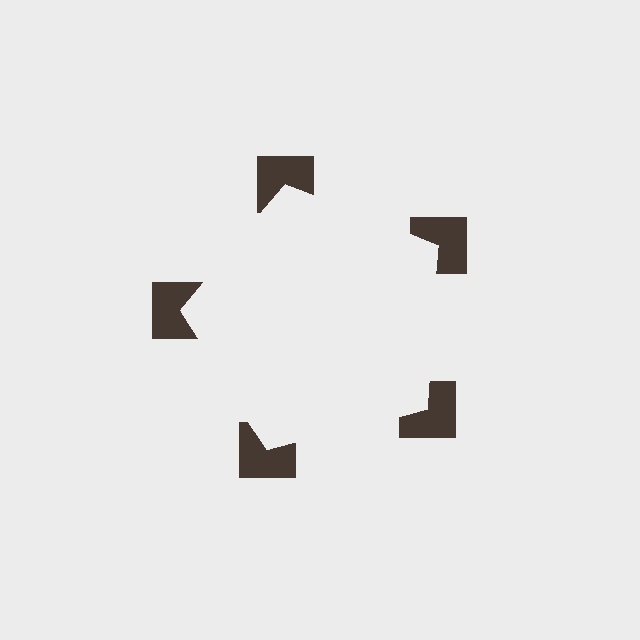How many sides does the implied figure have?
5 sides.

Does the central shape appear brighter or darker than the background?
It typically appears slightly brighter than the background, even though no actual brightness change is drawn.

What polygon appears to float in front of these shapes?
An illusory pentagon — its edges are inferred from the aligned wedge cuts in the notched squares, not physically drawn.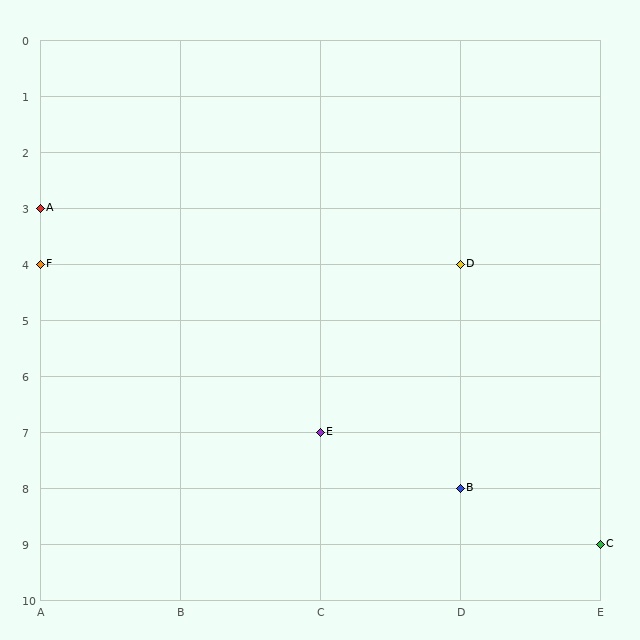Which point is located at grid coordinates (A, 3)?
Point A is at (A, 3).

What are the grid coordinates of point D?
Point D is at grid coordinates (D, 4).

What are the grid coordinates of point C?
Point C is at grid coordinates (E, 9).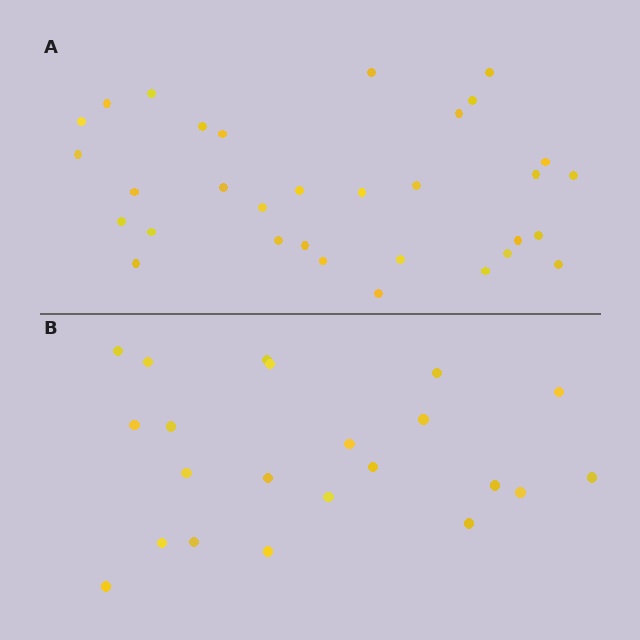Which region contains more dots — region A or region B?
Region A (the top region) has more dots.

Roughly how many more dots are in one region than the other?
Region A has roughly 10 or so more dots than region B.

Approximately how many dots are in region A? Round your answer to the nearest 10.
About 30 dots. (The exact count is 32, which rounds to 30.)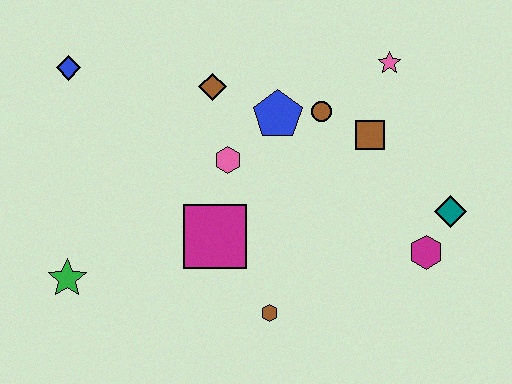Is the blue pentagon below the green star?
No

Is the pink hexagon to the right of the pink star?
No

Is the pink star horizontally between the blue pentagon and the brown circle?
No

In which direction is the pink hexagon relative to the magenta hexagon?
The pink hexagon is to the left of the magenta hexagon.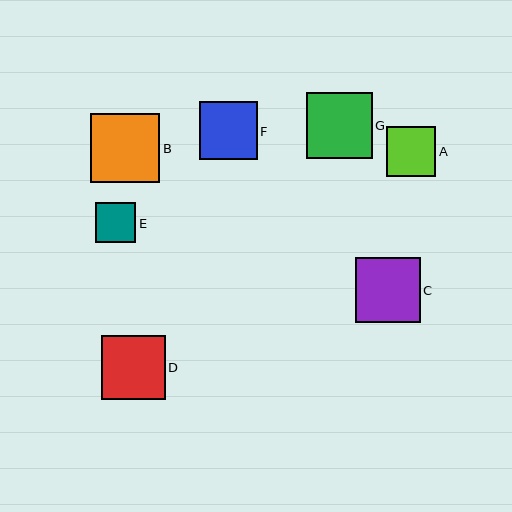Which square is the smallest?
Square E is the smallest with a size of approximately 41 pixels.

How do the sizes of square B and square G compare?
Square B and square G are approximately the same size.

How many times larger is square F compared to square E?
Square F is approximately 1.4 times the size of square E.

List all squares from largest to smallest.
From largest to smallest: B, G, C, D, F, A, E.